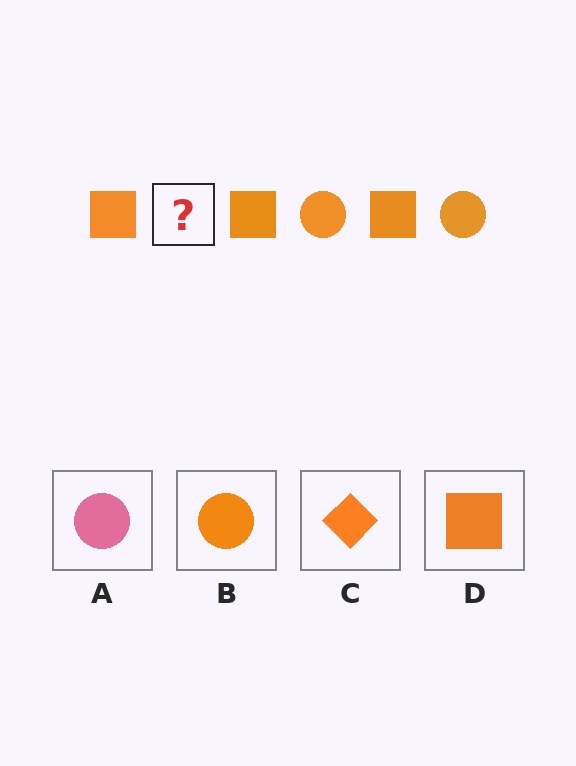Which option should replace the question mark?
Option B.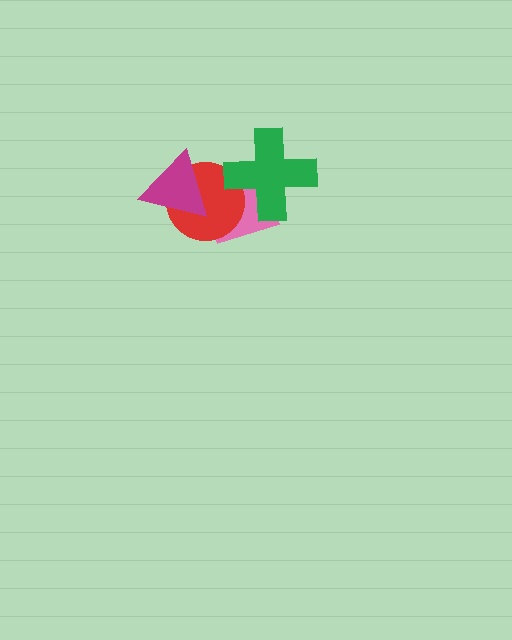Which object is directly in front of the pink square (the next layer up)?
The red circle is directly in front of the pink square.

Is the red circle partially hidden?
Yes, it is partially covered by another shape.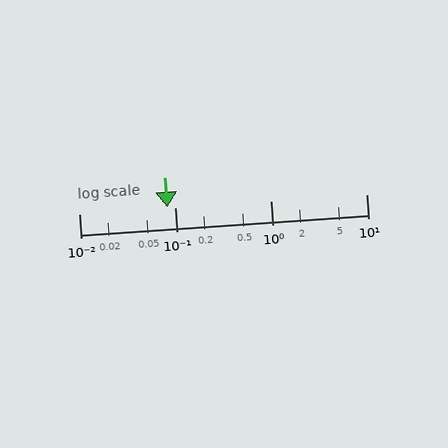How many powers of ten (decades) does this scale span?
The scale spans 3 decades, from 0.01 to 10.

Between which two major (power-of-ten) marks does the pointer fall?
The pointer is between 0.01 and 0.1.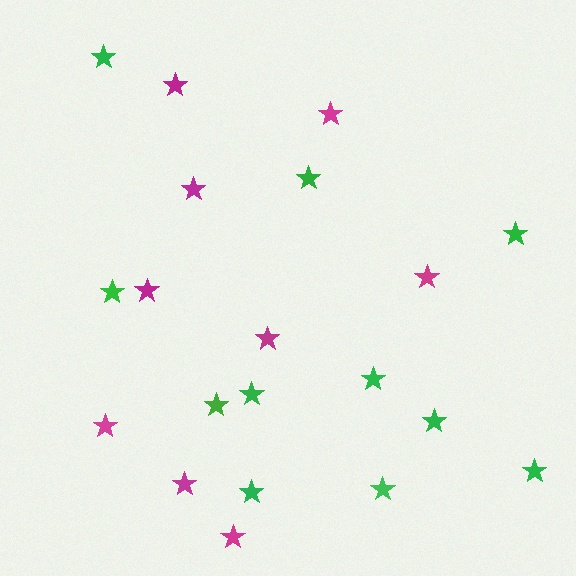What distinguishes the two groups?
There are 2 groups: one group of magenta stars (9) and one group of green stars (11).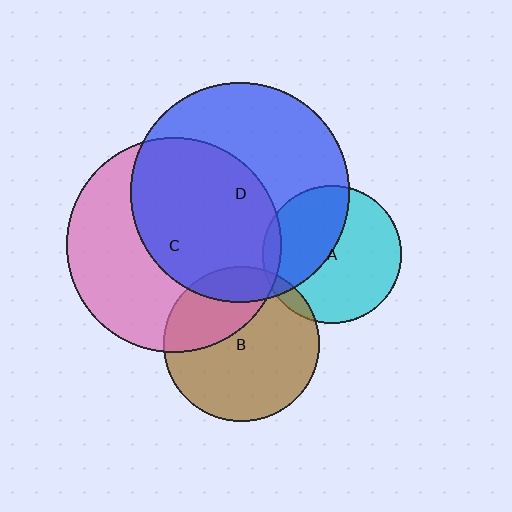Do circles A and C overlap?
Yes.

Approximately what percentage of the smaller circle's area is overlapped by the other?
Approximately 5%.